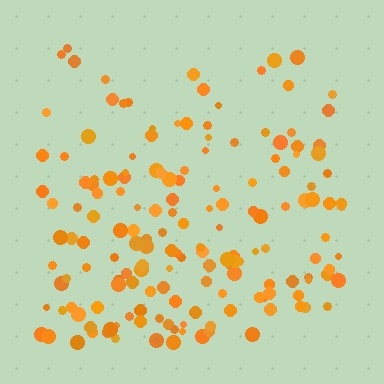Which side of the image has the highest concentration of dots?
The bottom.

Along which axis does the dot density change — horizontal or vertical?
Vertical.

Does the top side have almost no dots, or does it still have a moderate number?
Still a moderate number, just noticeably fewer than the bottom.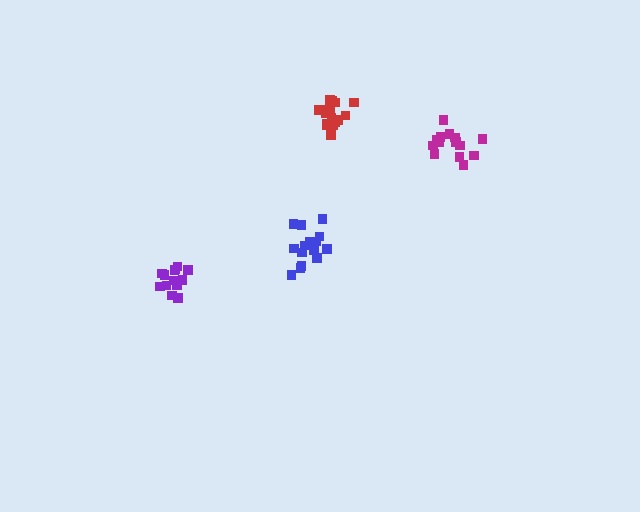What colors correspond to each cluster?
The clusters are colored: blue, red, purple, magenta.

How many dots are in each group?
Group 1: 16 dots, Group 2: 16 dots, Group 3: 14 dots, Group 4: 14 dots (60 total).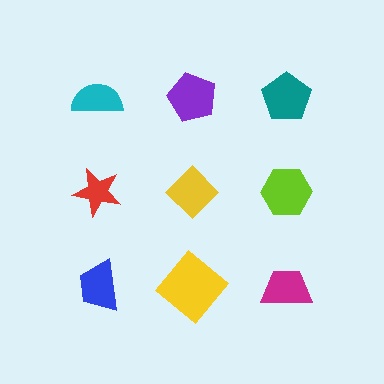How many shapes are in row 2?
3 shapes.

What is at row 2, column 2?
A yellow diamond.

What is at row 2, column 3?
A lime hexagon.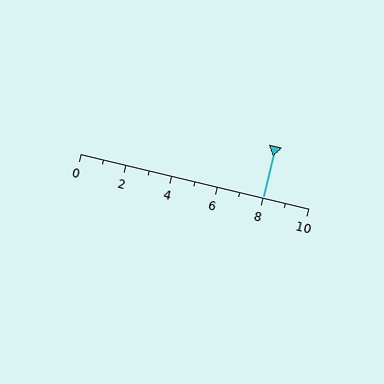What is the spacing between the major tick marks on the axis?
The major ticks are spaced 2 apart.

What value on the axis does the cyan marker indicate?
The marker indicates approximately 8.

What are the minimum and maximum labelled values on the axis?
The axis runs from 0 to 10.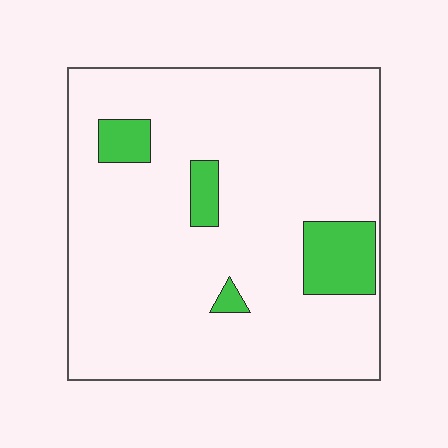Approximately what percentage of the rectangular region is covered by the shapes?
Approximately 10%.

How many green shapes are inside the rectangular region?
4.